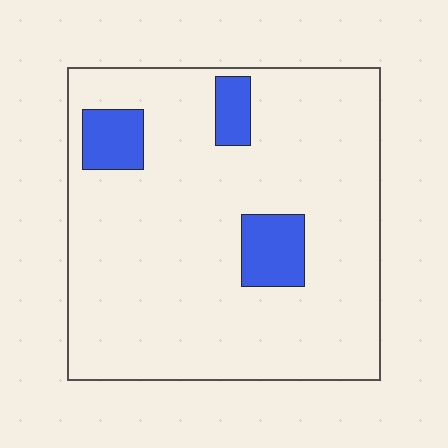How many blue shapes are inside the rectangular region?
3.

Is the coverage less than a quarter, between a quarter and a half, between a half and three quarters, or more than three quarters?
Less than a quarter.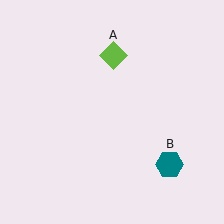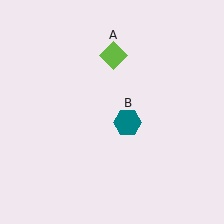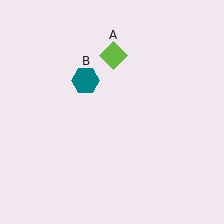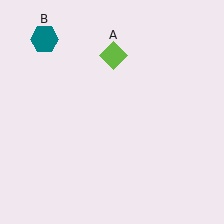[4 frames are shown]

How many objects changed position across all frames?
1 object changed position: teal hexagon (object B).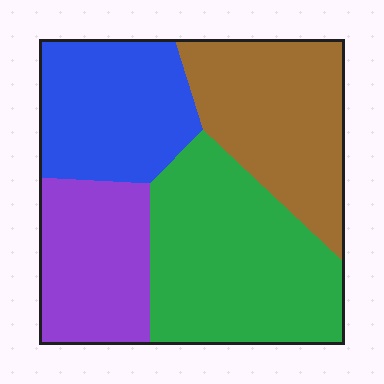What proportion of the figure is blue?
Blue takes up about one fifth (1/5) of the figure.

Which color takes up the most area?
Green, at roughly 35%.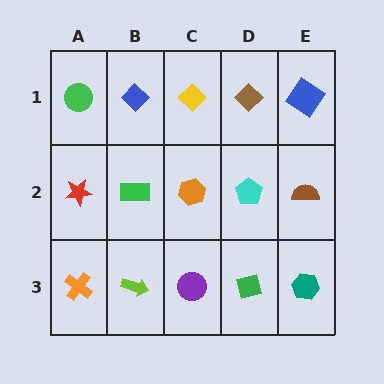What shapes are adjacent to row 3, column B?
A green rectangle (row 2, column B), an orange cross (row 3, column A), a purple circle (row 3, column C).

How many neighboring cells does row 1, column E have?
2.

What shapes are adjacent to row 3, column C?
An orange hexagon (row 2, column C), a lime arrow (row 3, column B), a green square (row 3, column D).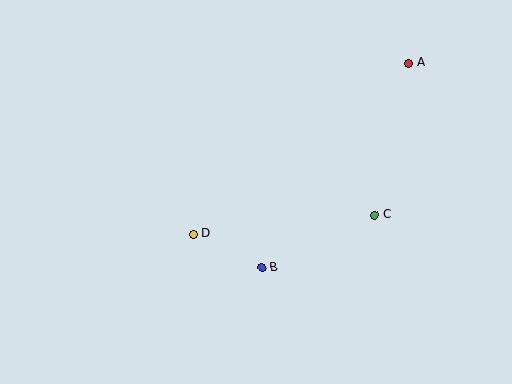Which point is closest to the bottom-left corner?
Point D is closest to the bottom-left corner.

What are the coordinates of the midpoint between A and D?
The midpoint between A and D is at (301, 149).